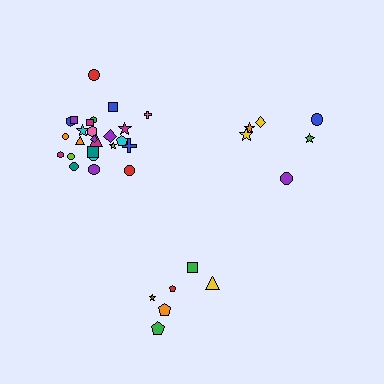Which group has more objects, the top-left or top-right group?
The top-left group.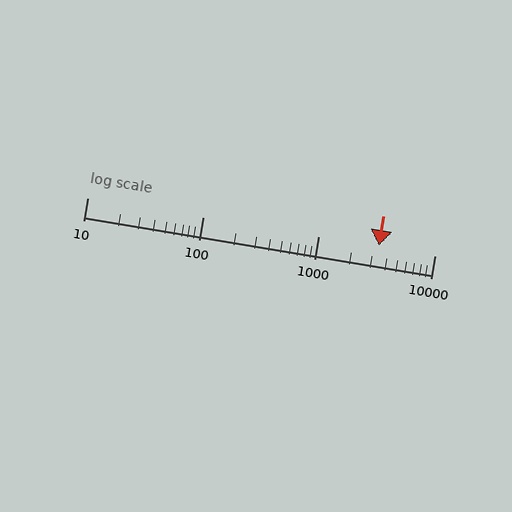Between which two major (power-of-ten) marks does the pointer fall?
The pointer is between 1000 and 10000.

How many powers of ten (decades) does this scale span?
The scale spans 3 decades, from 10 to 10000.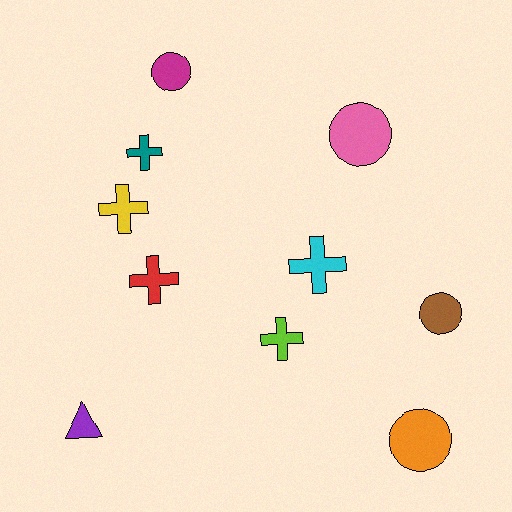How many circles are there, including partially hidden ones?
There are 4 circles.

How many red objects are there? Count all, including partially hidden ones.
There is 1 red object.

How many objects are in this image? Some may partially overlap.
There are 10 objects.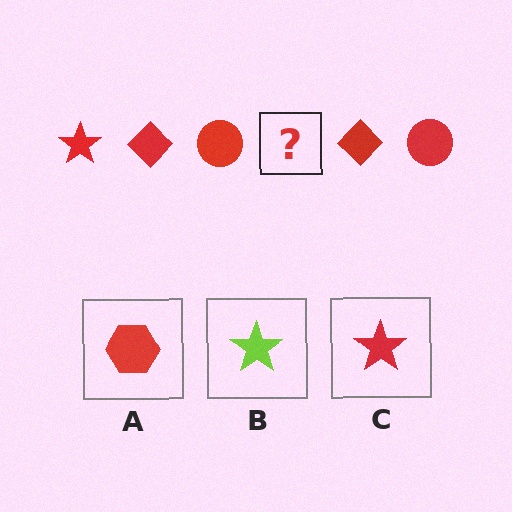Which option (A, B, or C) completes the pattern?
C.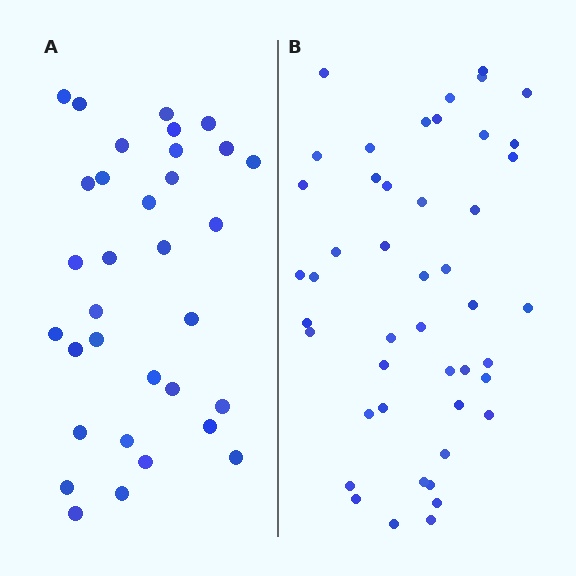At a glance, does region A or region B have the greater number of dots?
Region B (the right region) has more dots.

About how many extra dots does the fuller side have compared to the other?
Region B has approximately 15 more dots than region A.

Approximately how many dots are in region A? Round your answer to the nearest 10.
About 30 dots. (The exact count is 33, which rounds to 30.)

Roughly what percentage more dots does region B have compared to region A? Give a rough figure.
About 40% more.